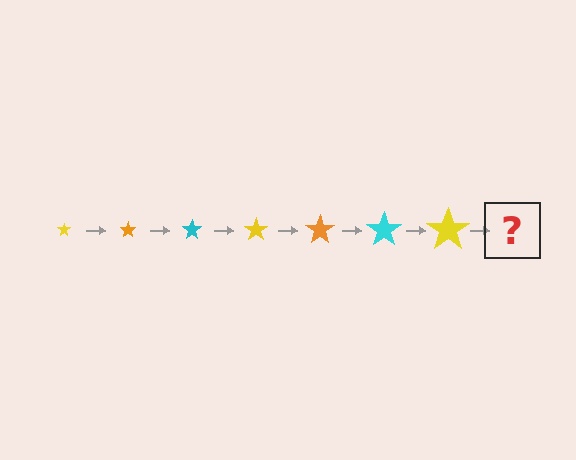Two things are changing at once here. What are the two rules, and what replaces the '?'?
The two rules are that the star grows larger each step and the color cycles through yellow, orange, and cyan. The '?' should be an orange star, larger than the previous one.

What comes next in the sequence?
The next element should be an orange star, larger than the previous one.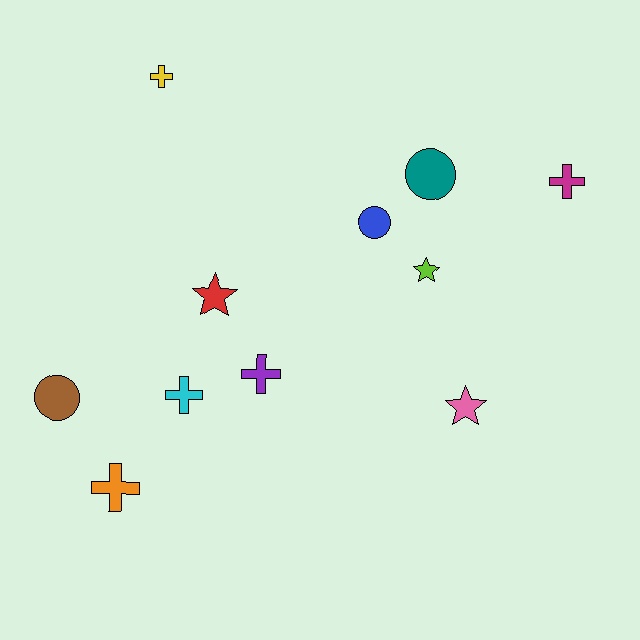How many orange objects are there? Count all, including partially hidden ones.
There is 1 orange object.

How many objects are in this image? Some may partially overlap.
There are 11 objects.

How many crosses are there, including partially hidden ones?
There are 5 crosses.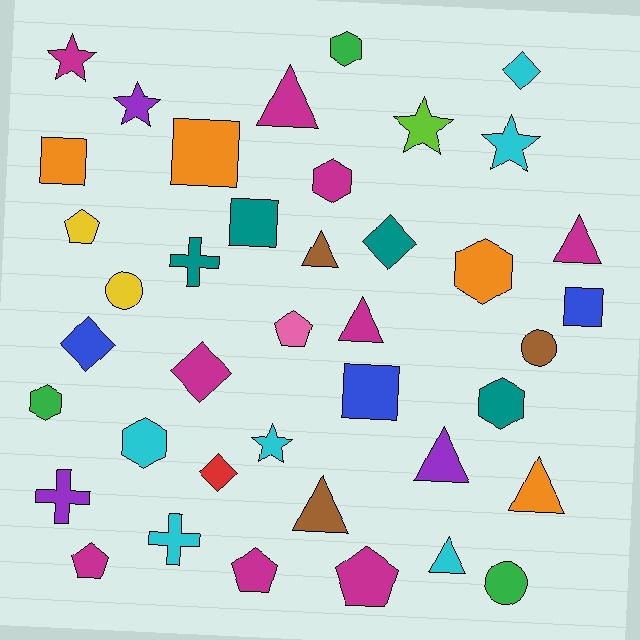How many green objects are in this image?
There are 3 green objects.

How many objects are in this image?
There are 40 objects.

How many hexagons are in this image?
There are 6 hexagons.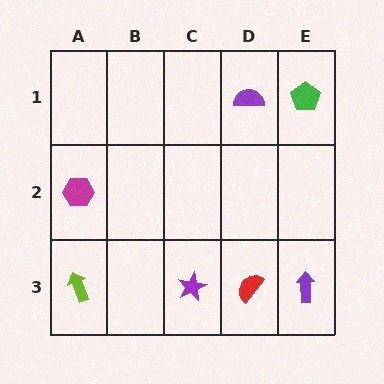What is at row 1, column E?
A green pentagon.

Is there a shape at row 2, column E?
No, that cell is empty.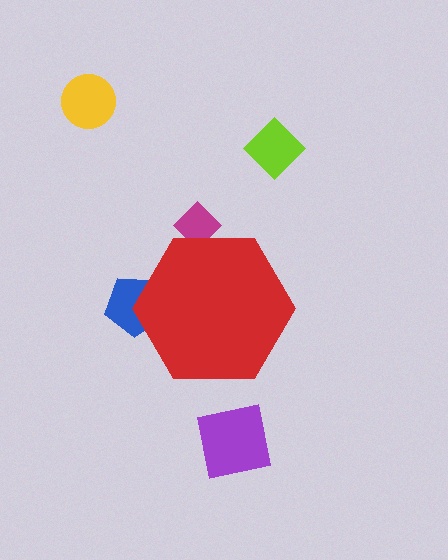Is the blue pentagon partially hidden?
Yes, the blue pentagon is partially hidden behind the red hexagon.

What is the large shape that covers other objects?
A red hexagon.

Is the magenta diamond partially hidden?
Yes, the magenta diamond is partially hidden behind the red hexagon.